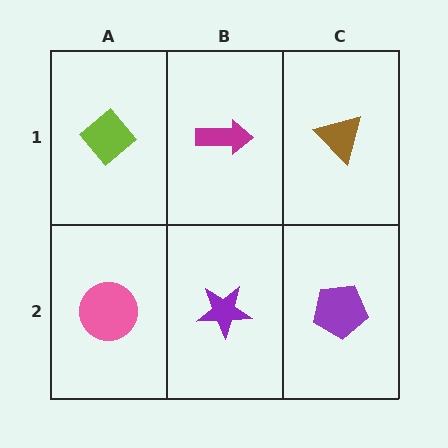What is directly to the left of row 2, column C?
A purple star.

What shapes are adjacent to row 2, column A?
A lime diamond (row 1, column A), a purple star (row 2, column B).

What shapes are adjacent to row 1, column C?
A purple pentagon (row 2, column C), a magenta arrow (row 1, column B).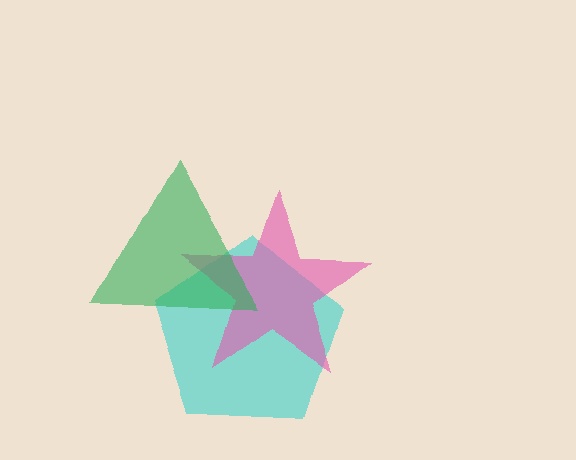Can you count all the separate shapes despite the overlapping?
Yes, there are 3 separate shapes.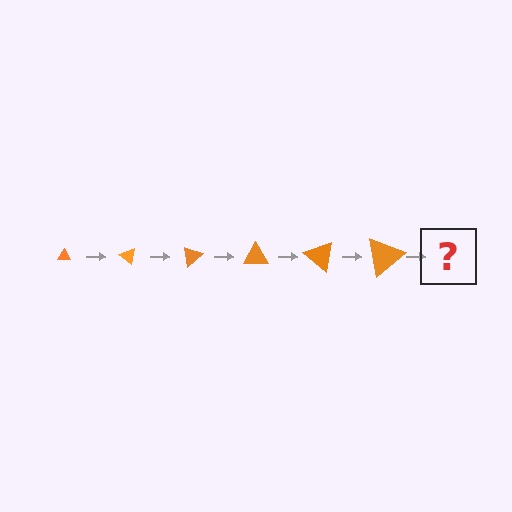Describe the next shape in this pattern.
It should be a triangle, larger than the previous one and rotated 240 degrees from the start.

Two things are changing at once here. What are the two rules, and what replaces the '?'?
The two rules are that the triangle grows larger each step and it rotates 40 degrees each step. The '?' should be a triangle, larger than the previous one and rotated 240 degrees from the start.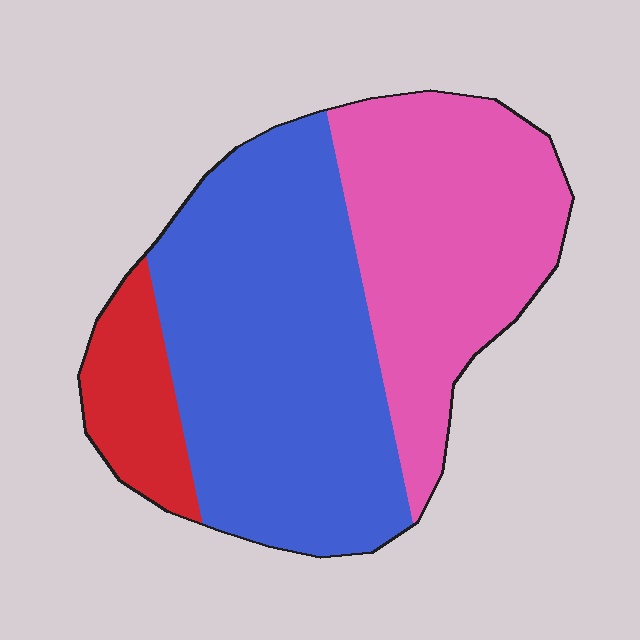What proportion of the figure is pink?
Pink covers 37% of the figure.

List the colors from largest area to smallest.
From largest to smallest: blue, pink, red.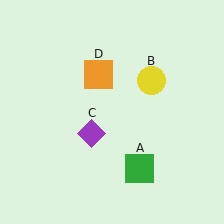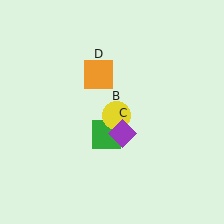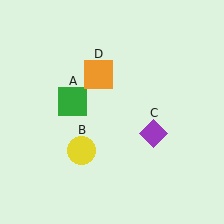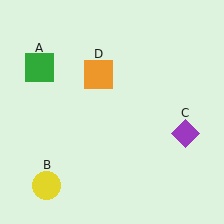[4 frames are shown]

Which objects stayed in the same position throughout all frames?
Orange square (object D) remained stationary.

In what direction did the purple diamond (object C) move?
The purple diamond (object C) moved right.